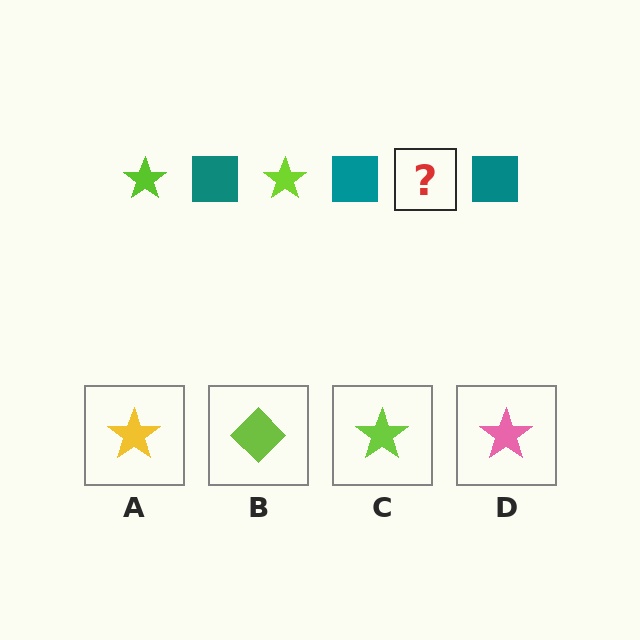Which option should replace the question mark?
Option C.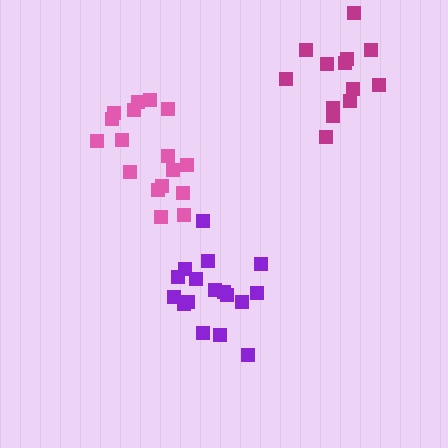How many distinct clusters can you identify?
There are 3 distinct clusters.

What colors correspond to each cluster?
The clusters are colored: magenta, purple, pink.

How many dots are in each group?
Group 1: 13 dots, Group 2: 17 dots, Group 3: 17 dots (47 total).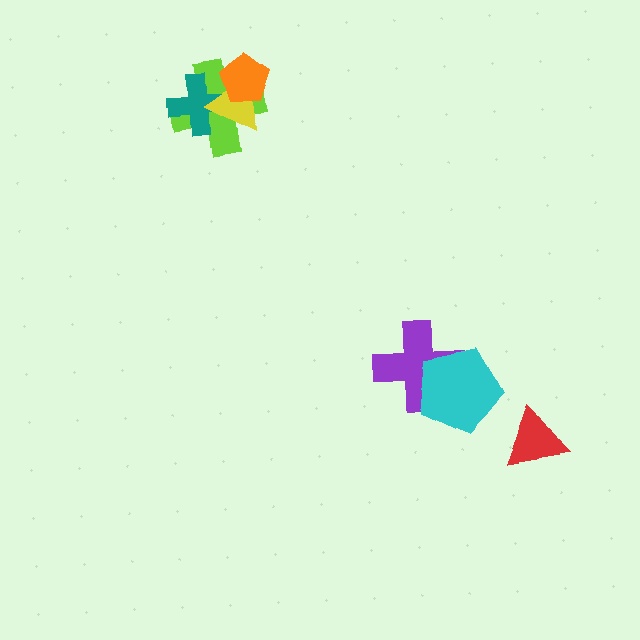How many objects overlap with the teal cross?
2 objects overlap with the teal cross.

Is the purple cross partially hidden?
Yes, it is partially covered by another shape.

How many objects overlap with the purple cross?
1 object overlaps with the purple cross.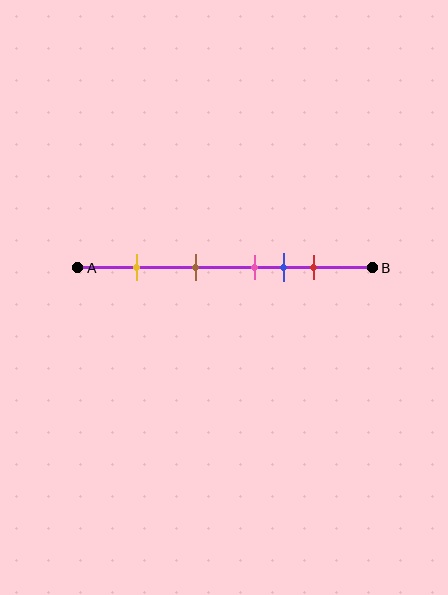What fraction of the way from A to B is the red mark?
The red mark is approximately 80% (0.8) of the way from A to B.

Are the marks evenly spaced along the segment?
No, the marks are not evenly spaced.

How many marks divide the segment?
There are 5 marks dividing the segment.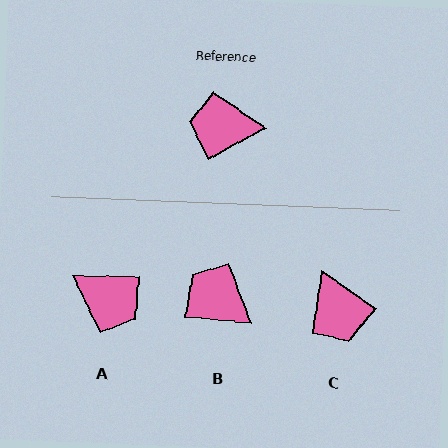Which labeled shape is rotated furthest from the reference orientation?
A, about 151 degrees away.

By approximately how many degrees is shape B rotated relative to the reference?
Approximately 35 degrees clockwise.